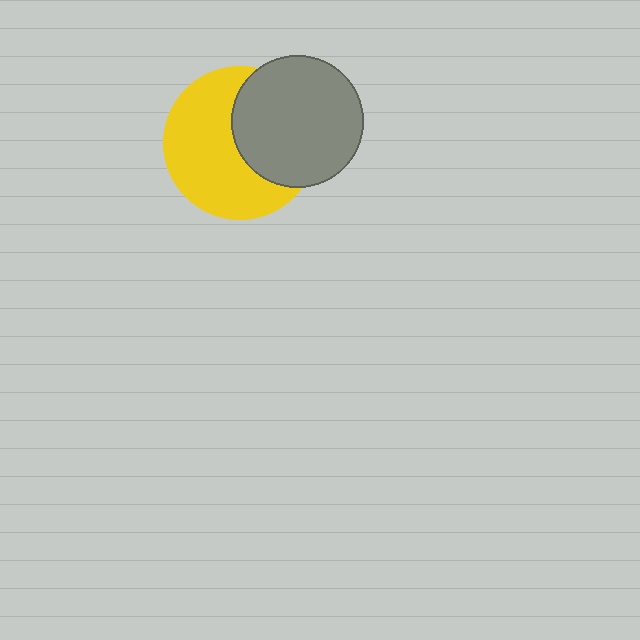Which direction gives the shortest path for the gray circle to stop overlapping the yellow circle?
Moving right gives the shortest separation.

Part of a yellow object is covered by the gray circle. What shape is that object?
It is a circle.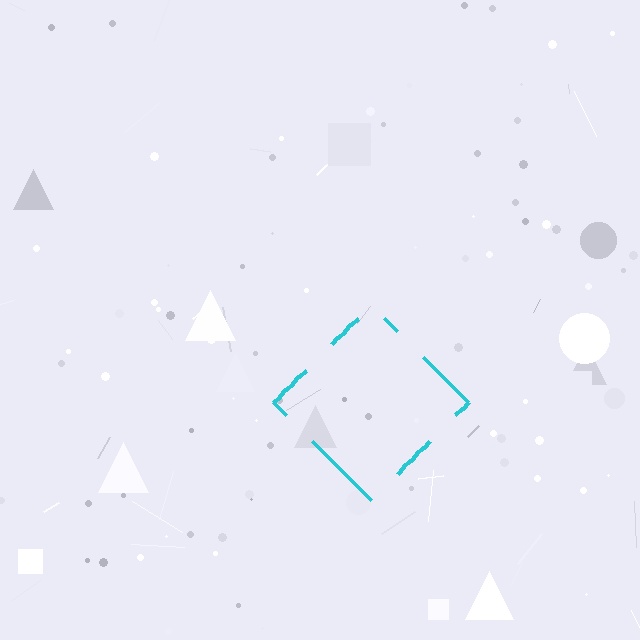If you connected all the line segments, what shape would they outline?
They would outline a diamond.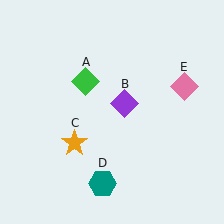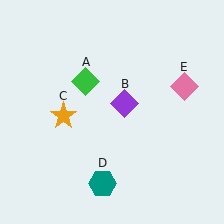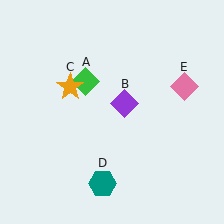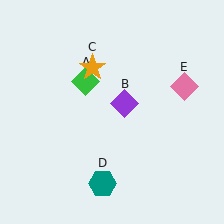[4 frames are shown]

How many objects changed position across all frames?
1 object changed position: orange star (object C).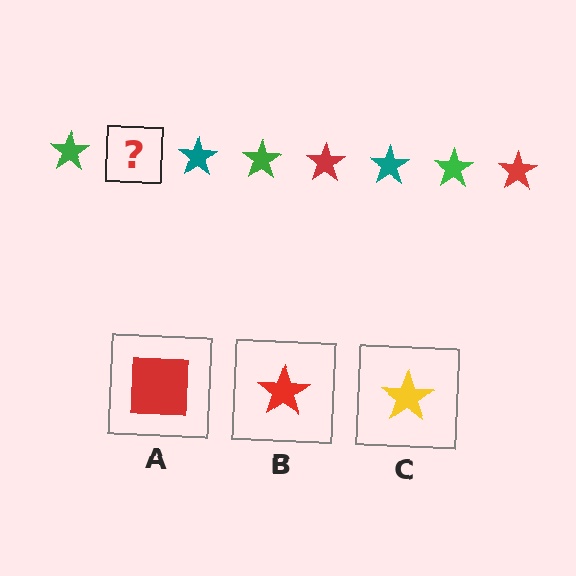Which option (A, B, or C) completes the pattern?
B.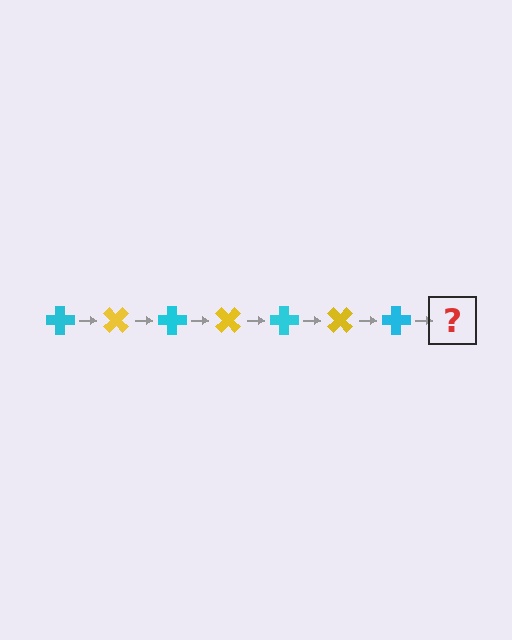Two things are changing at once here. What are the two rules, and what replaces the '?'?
The two rules are that it rotates 45 degrees each step and the color cycles through cyan and yellow. The '?' should be a yellow cross, rotated 315 degrees from the start.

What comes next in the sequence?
The next element should be a yellow cross, rotated 315 degrees from the start.